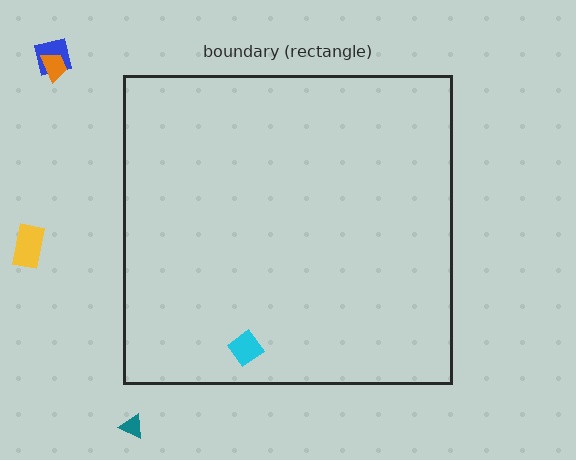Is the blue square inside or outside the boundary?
Outside.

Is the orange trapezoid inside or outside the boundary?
Outside.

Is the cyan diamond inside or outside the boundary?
Inside.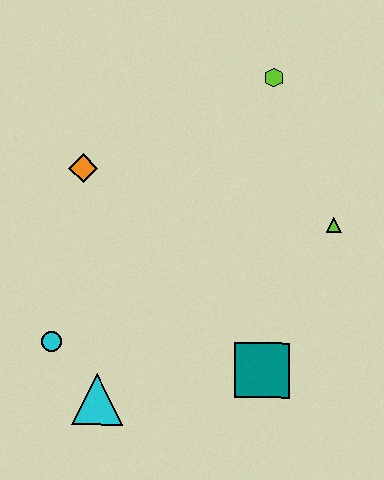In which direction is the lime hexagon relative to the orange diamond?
The lime hexagon is to the right of the orange diamond.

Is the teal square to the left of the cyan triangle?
No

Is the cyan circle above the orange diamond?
No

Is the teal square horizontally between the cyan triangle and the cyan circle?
No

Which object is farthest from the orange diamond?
The teal square is farthest from the orange diamond.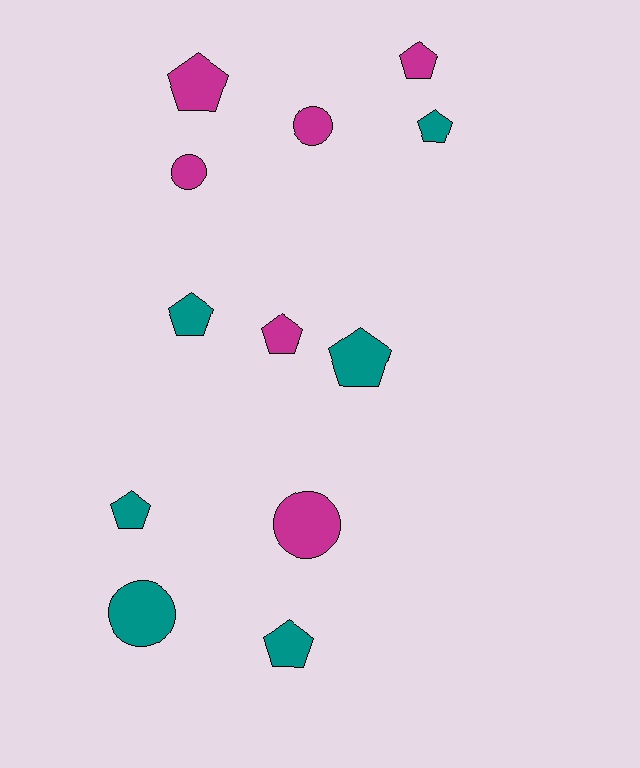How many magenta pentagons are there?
There are 3 magenta pentagons.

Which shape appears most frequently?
Pentagon, with 8 objects.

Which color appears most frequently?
Magenta, with 6 objects.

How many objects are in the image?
There are 12 objects.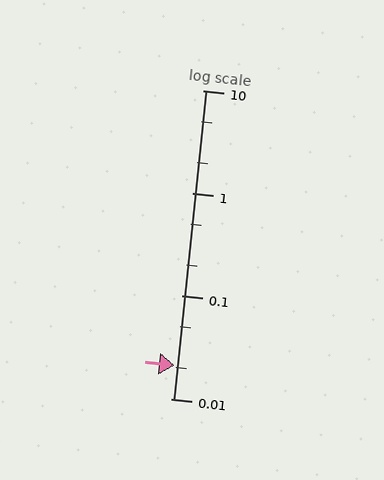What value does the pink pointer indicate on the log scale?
The pointer indicates approximately 0.021.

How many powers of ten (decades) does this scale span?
The scale spans 3 decades, from 0.01 to 10.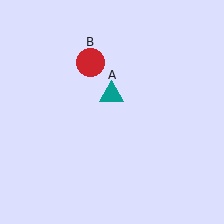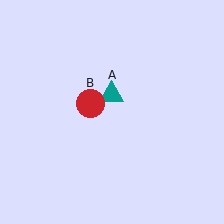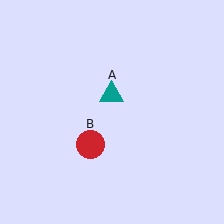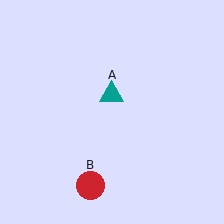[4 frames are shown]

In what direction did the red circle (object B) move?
The red circle (object B) moved down.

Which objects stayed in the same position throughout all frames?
Teal triangle (object A) remained stationary.